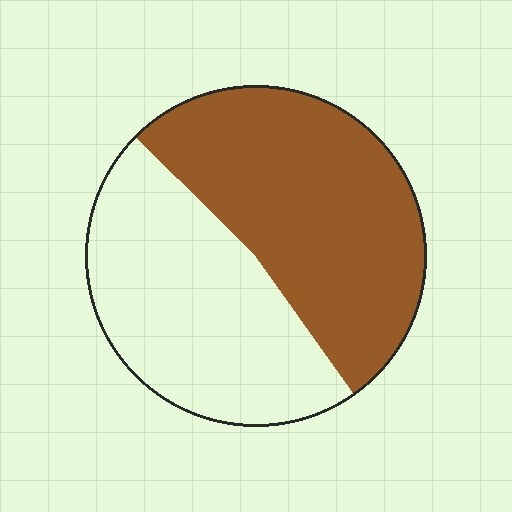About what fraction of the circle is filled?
About one half (1/2).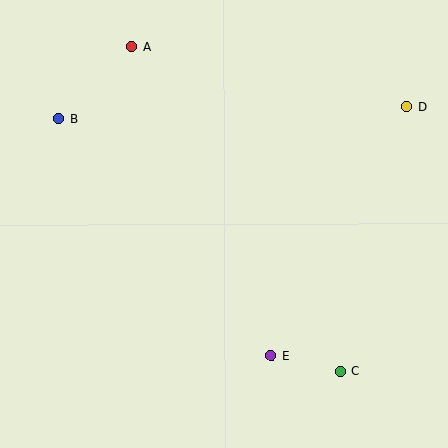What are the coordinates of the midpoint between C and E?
The midpoint between C and E is at (306, 363).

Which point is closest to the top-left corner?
Point B is closest to the top-left corner.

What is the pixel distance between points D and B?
The distance between D and B is 348 pixels.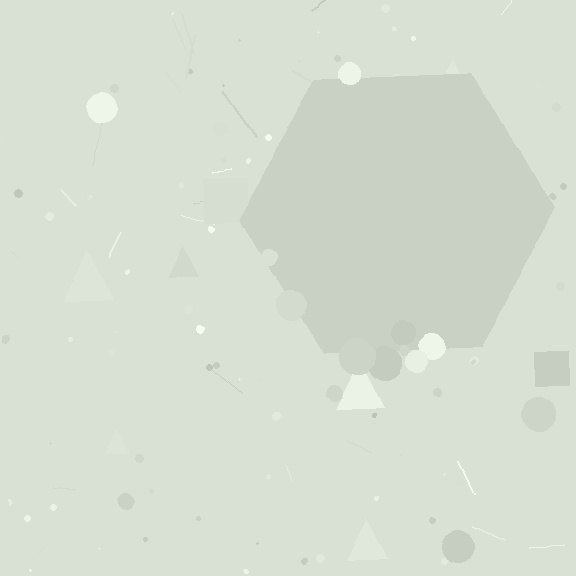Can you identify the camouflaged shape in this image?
The camouflaged shape is a hexagon.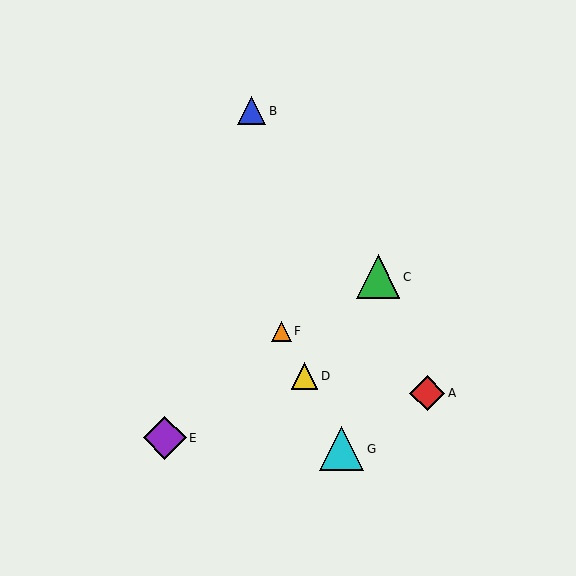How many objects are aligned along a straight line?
3 objects (D, F, G) are aligned along a straight line.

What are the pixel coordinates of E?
Object E is at (165, 438).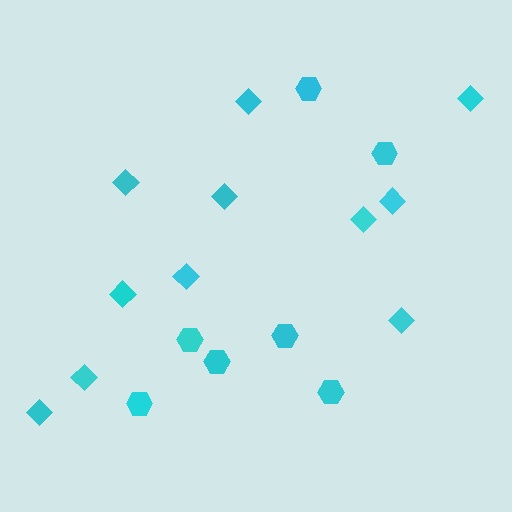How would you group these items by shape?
There are 2 groups: one group of diamonds (11) and one group of hexagons (7).